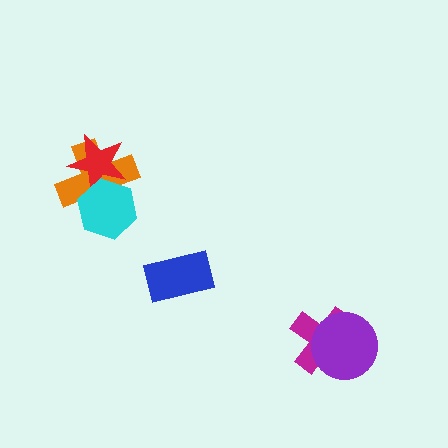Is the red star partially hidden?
Yes, it is partially covered by another shape.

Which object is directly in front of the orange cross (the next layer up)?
The red star is directly in front of the orange cross.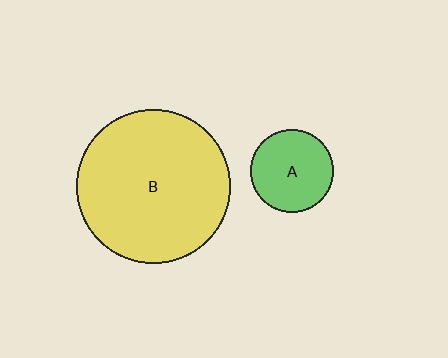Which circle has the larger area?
Circle B (yellow).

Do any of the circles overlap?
No, none of the circles overlap.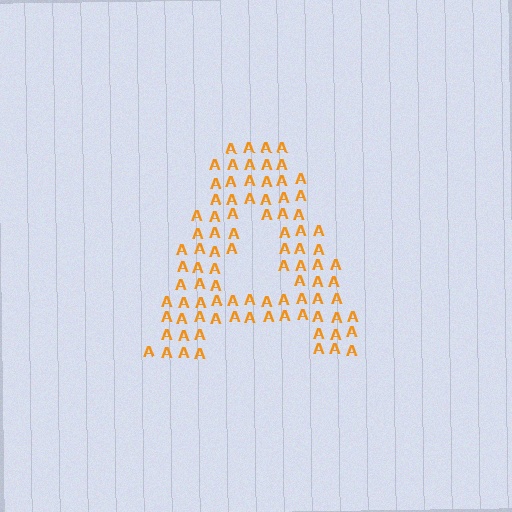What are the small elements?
The small elements are letter A's.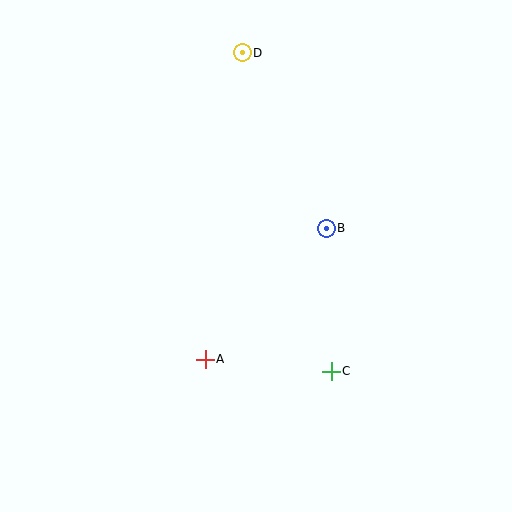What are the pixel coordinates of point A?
Point A is at (205, 359).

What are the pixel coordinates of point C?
Point C is at (331, 371).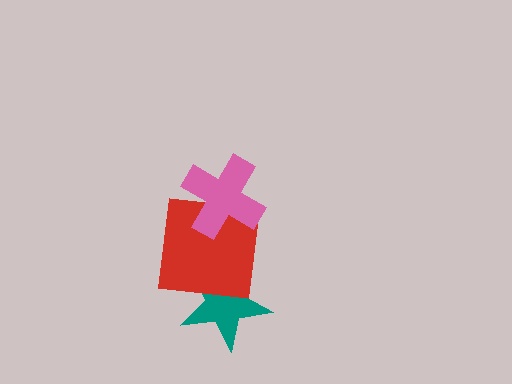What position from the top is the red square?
The red square is 2nd from the top.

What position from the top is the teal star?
The teal star is 3rd from the top.